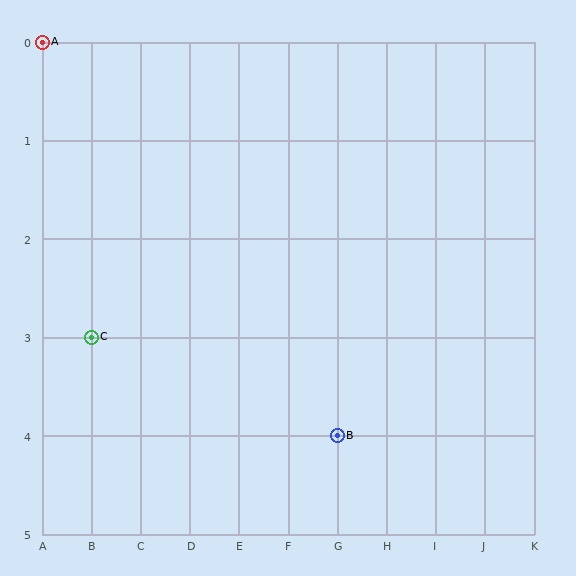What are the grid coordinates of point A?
Point A is at grid coordinates (A, 0).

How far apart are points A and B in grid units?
Points A and B are 6 columns and 4 rows apart (about 7.2 grid units diagonally).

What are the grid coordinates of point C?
Point C is at grid coordinates (B, 3).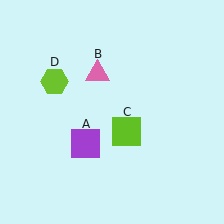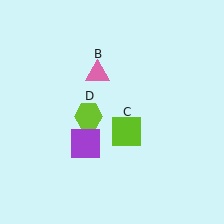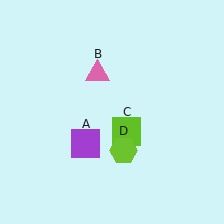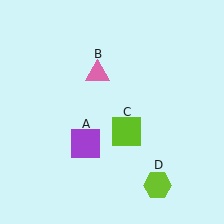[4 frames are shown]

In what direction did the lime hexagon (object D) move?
The lime hexagon (object D) moved down and to the right.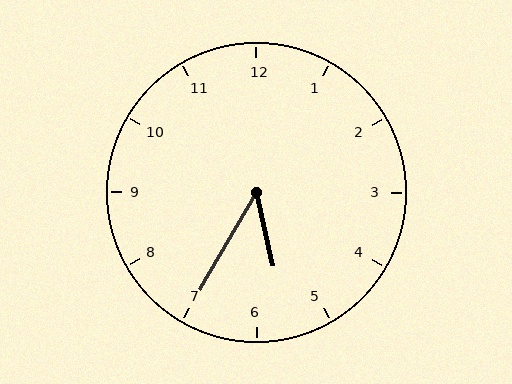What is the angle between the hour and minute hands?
Approximately 42 degrees.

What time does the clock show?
5:35.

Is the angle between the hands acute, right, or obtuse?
It is acute.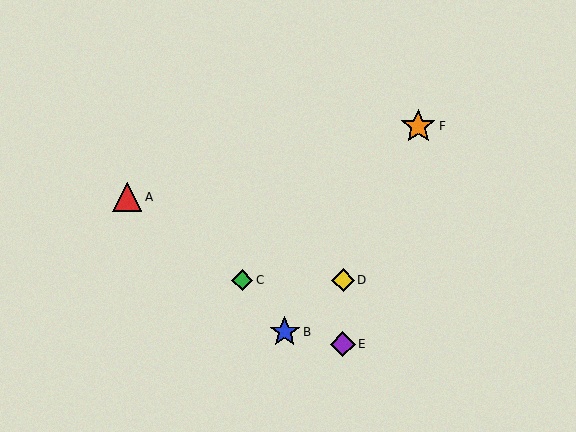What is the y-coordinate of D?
Object D is at y≈280.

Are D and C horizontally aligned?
Yes, both are at y≈280.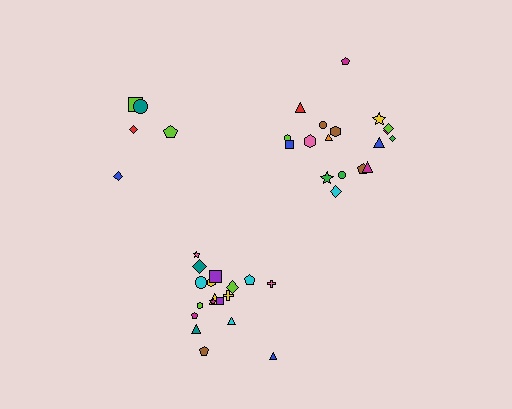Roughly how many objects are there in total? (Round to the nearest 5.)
Roughly 40 objects in total.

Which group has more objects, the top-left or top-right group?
The top-right group.